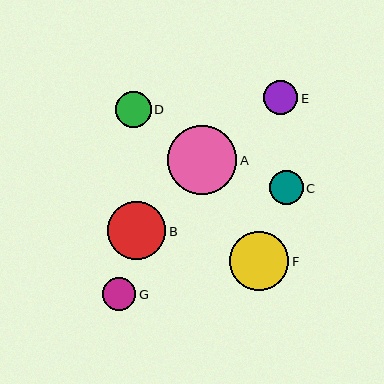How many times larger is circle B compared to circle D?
Circle B is approximately 1.6 times the size of circle D.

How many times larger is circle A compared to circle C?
Circle A is approximately 2.1 times the size of circle C.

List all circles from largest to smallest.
From largest to smallest: A, F, B, D, E, C, G.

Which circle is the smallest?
Circle G is the smallest with a size of approximately 33 pixels.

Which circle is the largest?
Circle A is the largest with a size of approximately 69 pixels.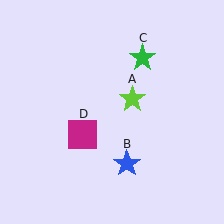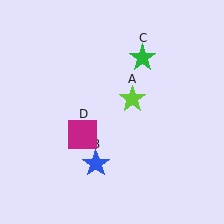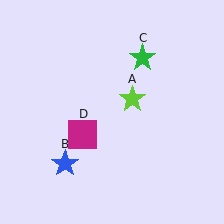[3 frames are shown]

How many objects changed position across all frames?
1 object changed position: blue star (object B).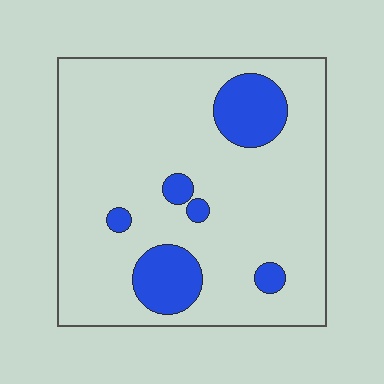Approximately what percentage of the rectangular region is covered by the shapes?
Approximately 15%.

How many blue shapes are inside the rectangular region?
6.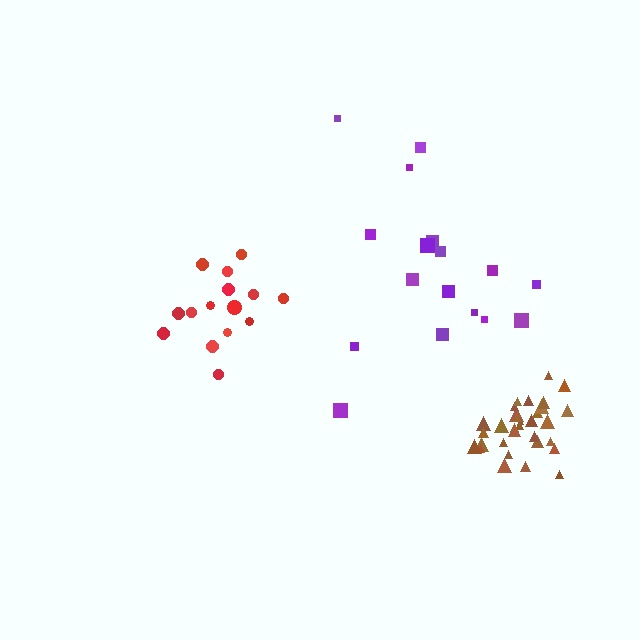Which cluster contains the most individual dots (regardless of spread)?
Brown (32).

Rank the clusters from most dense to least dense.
brown, red, purple.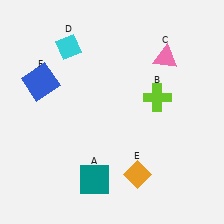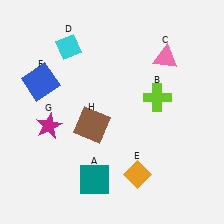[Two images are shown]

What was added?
A magenta star (G), a brown square (H) were added in Image 2.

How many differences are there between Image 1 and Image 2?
There are 2 differences between the two images.